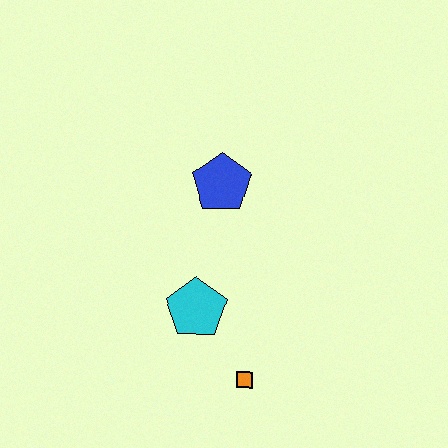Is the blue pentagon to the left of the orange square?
Yes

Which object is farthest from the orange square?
The blue pentagon is farthest from the orange square.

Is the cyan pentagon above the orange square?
Yes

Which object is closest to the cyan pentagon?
The orange square is closest to the cyan pentagon.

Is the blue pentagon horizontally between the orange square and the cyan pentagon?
Yes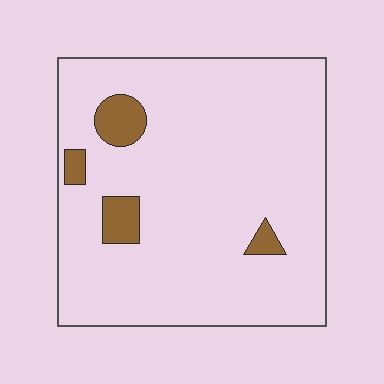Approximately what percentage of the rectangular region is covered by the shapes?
Approximately 10%.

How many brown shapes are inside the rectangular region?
4.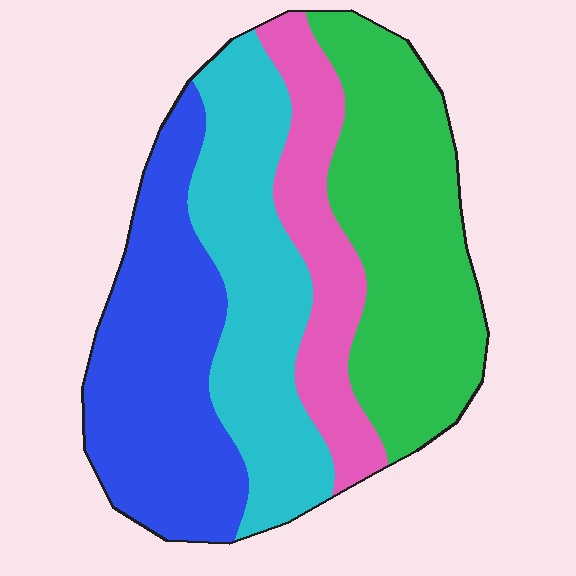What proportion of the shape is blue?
Blue covers around 30% of the shape.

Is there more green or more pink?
Green.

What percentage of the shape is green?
Green covers 30% of the shape.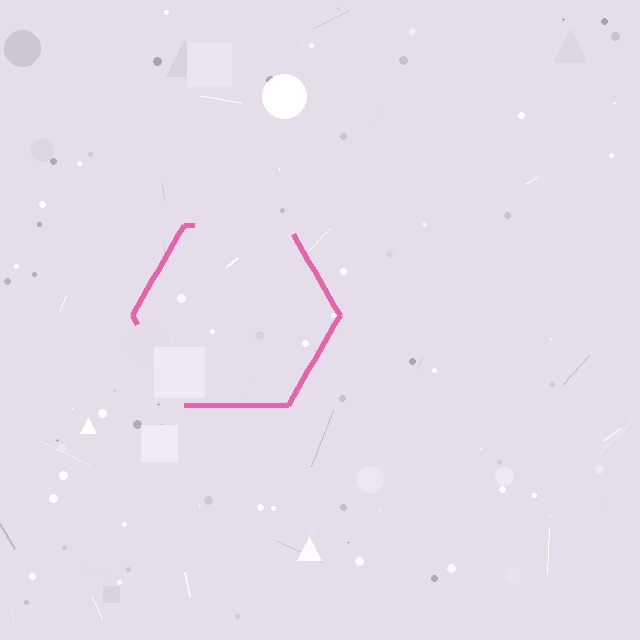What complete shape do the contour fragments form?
The contour fragments form a hexagon.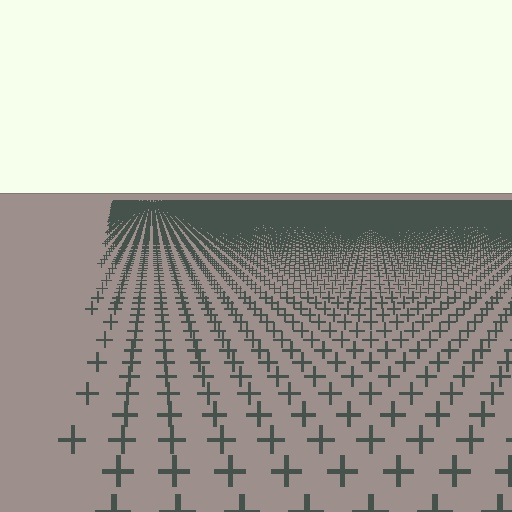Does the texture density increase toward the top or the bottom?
Density increases toward the top.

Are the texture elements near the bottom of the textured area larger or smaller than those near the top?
Larger. Near the bottom, elements are closer to the viewer and appear at a bigger on-screen size.